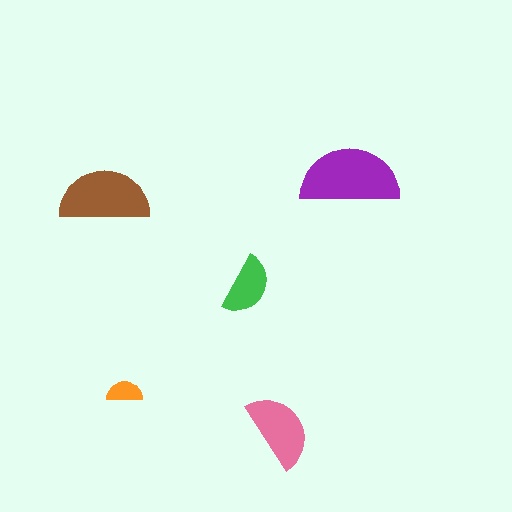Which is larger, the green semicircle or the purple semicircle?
The purple one.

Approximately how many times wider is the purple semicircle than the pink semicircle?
About 1.5 times wider.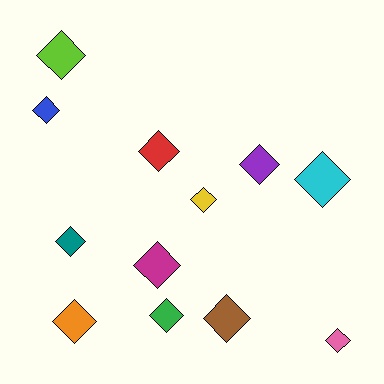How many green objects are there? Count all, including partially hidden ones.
There is 1 green object.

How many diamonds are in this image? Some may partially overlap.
There are 12 diamonds.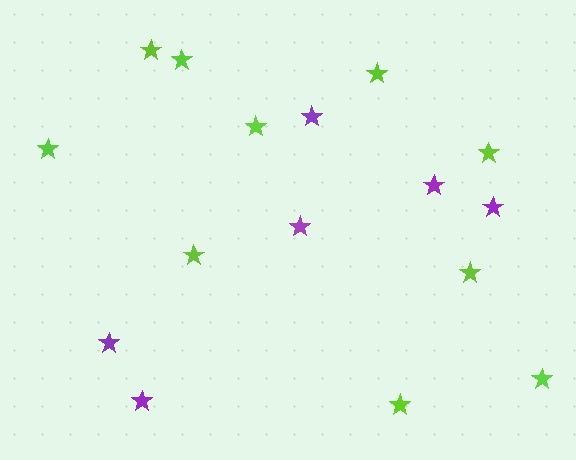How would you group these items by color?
There are 2 groups: one group of lime stars (10) and one group of purple stars (6).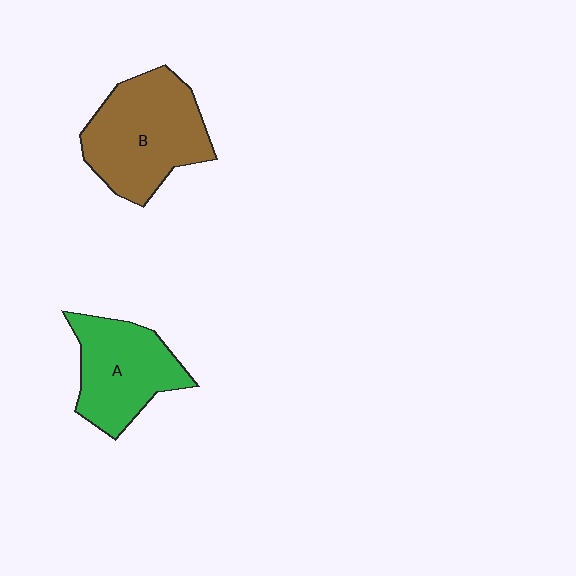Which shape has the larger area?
Shape B (brown).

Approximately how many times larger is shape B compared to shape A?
Approximately 1.3 times.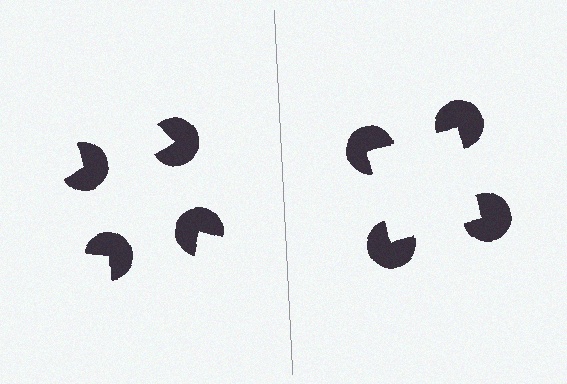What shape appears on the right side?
An illusory square.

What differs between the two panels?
The pac-man discs are positioned identically on both sides; only the wedge orientations differ. On the right they align to a square; on the left they are misaligned.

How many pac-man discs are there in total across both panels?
8 — 4 on each side.